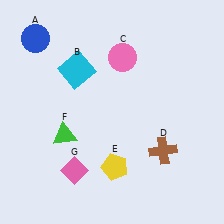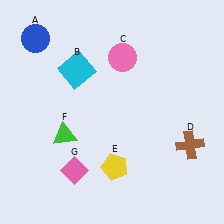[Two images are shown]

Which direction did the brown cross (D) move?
The brown cross (D) moved right.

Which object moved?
The brown cross (D) moved right.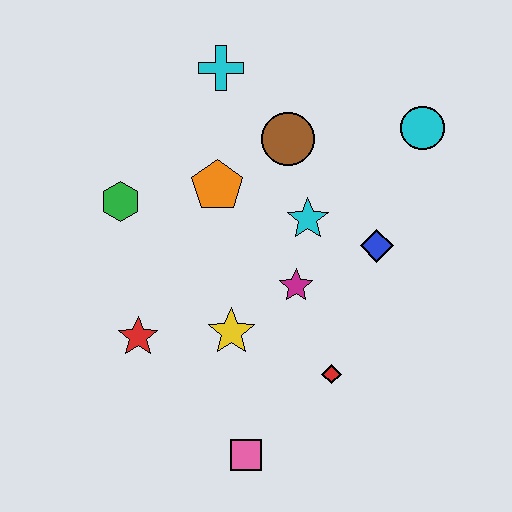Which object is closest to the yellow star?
The magenta star is closest to the yellow star.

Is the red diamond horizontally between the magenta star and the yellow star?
No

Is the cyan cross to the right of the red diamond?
No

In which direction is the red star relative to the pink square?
The red star is above the pink square.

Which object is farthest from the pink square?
The cyan cross is farthest from the pink square.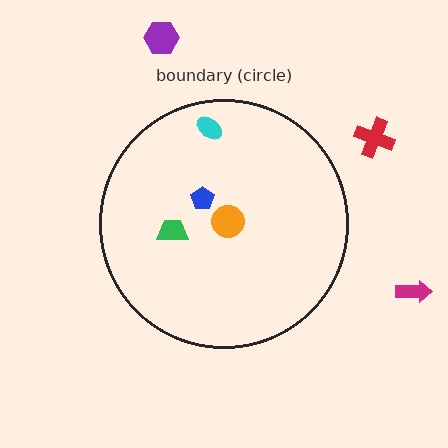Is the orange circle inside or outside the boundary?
Inside.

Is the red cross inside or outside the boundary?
Outside.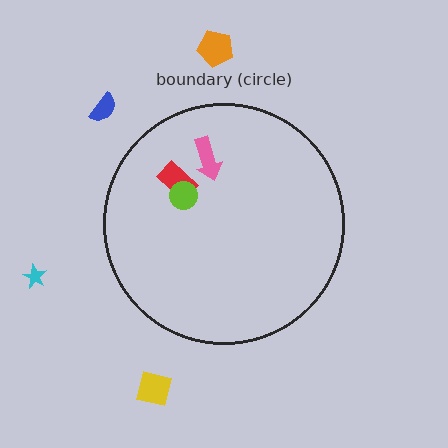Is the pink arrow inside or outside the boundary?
Inside.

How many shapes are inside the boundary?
3 inside, 4 outside.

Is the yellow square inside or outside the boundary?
Outside.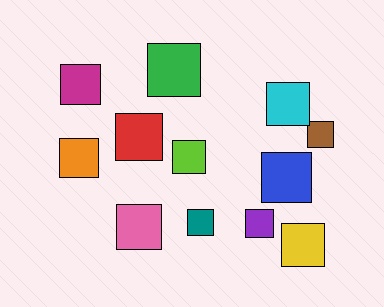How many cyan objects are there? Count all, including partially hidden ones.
There is 1 cyan object.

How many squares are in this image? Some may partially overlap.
There are 12 squares.